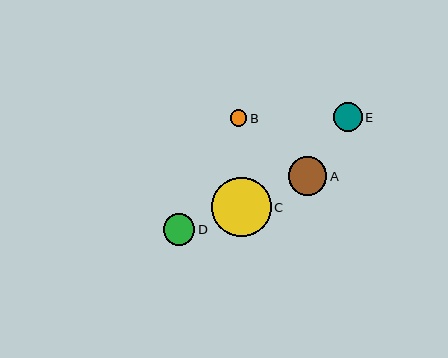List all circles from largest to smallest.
From largest to smallest: C, A, D, E, B.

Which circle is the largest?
Circle C is the largest with a size of approximately 59 pixels.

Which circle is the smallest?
Circle B is the smallest with a size of approximately 16 pixels.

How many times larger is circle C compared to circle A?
Circle C is approximately 1.5 times the size of circle A.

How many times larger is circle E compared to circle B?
Circle E is approximately 1.8 times the size of circle B.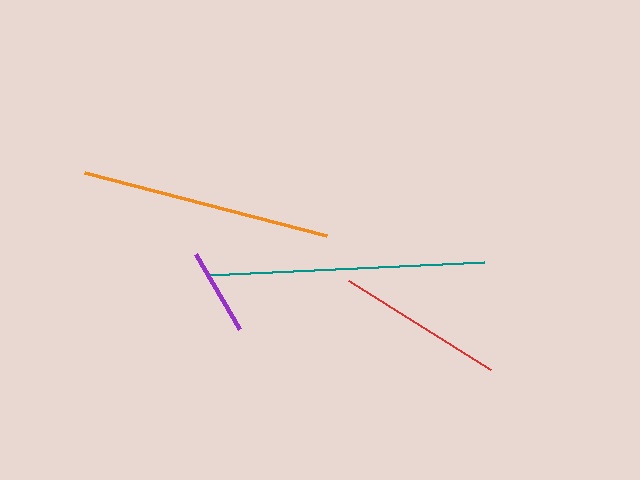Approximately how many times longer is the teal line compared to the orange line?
The teal line is approximately 1.1 times the length of the orange line.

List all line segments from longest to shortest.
From longest to shortest: teal, orange, red, purple.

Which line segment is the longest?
The teal line is the longest at approximately 276 pixels.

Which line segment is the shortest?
The purple line is the shortest at approximately 87 pixels.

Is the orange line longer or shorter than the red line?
The orange line is longer than the red line.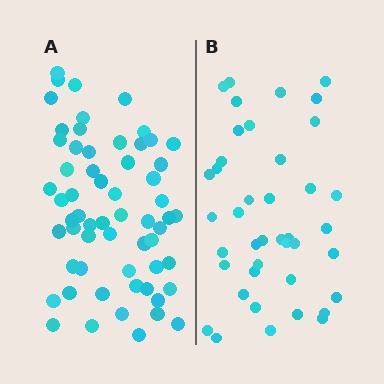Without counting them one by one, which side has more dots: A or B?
Region A (the left region) has more dots.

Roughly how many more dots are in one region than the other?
Region A has approximately 20 more dots than region B.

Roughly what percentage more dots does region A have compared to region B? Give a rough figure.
About 45% more.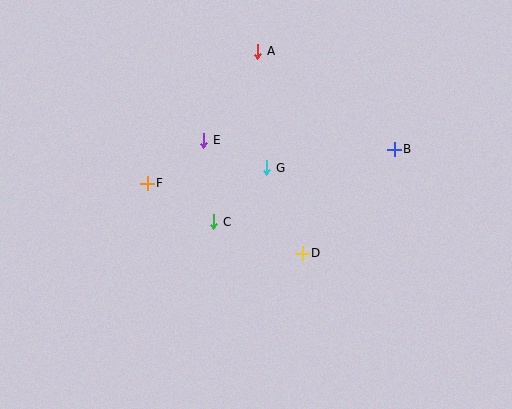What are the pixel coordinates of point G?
Point G is at (267, 168).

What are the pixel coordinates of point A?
Point A is at (258, 51).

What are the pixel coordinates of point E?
Point E is at (204, 140).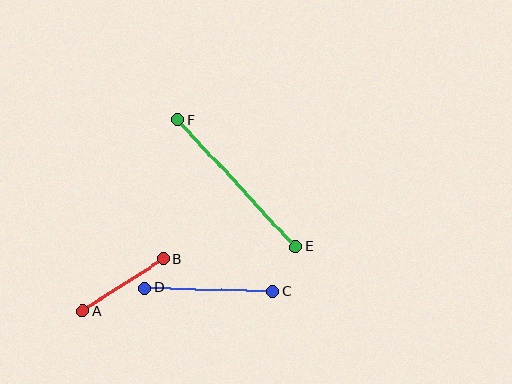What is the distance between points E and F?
The distance is approximately 173 pixels.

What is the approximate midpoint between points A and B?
The midpoint is at approximately (123, 285) pixels.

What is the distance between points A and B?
The distance is approximately 96 pixels.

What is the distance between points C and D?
The distance is approximately 128 pixels.